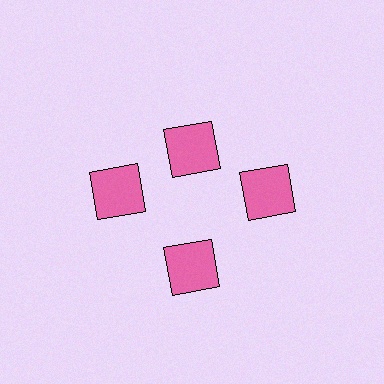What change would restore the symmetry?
The symmetry would be restored by moving it outward, back onto the ring so that all 4 squares sit at equal angles and equal distance from the center.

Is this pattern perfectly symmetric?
No. The 4 pink squares are arranged in a ring, but one element near the 12 o'clock position is pulled inward toward the center, breaking the 4-fold rotational symmetry.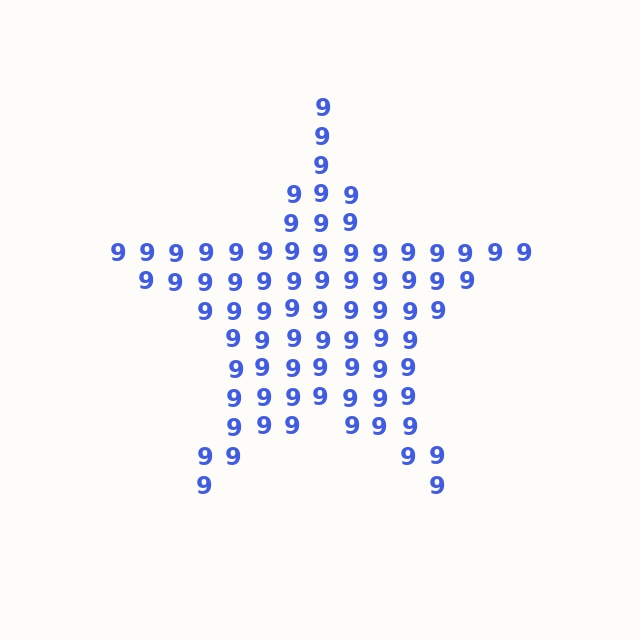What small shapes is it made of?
It is made of small digit 9's.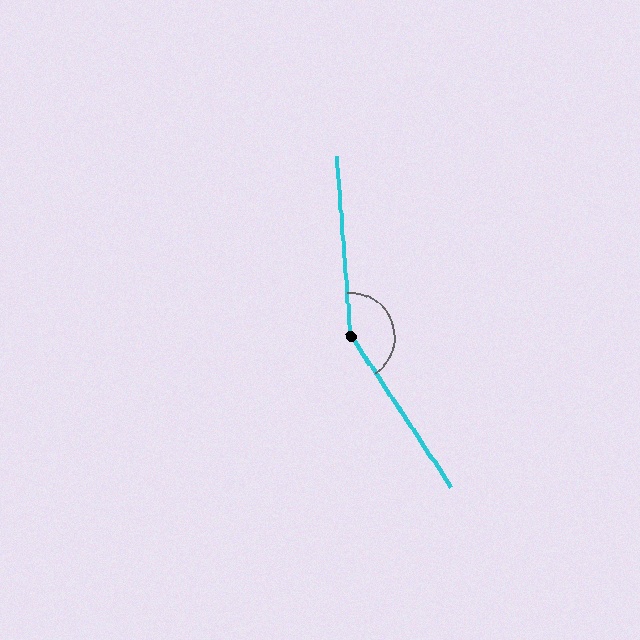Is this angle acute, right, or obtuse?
It is obtuse.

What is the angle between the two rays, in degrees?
Approximately 151 degrees.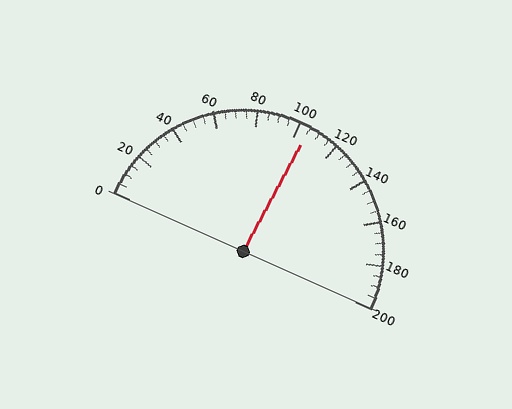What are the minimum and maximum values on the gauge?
The gauge ranges from 0 to 200.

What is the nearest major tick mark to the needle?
The nearest major tick mark is 100.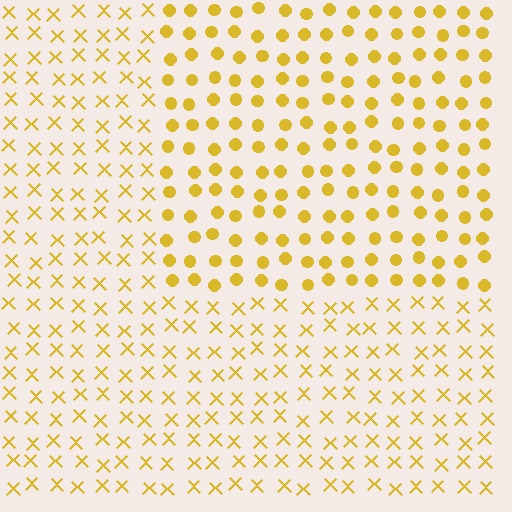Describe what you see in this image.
The image is filled with small yellow elements arranged in a uniform grid. A rectangle-shaped region contains circles, while the surrounding area contains X marks. The boundary is defined purely by the change in element shape.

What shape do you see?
I see a rectangle.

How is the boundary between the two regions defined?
The boundary is defined by a change in element shape: circles inside vs. X marks outside. All elements share the same color and spacing.